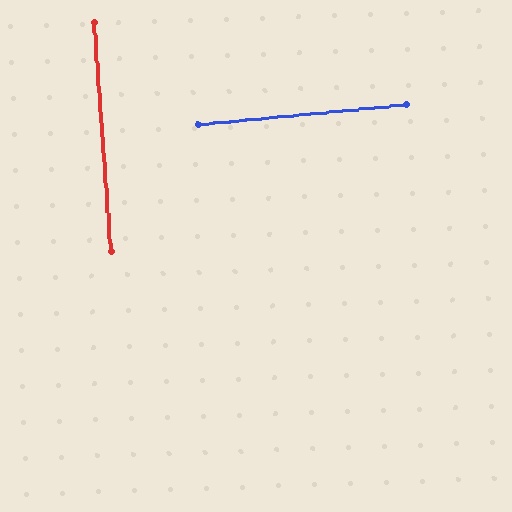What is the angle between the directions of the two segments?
Approximately 89 degrees.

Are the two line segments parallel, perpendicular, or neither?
Perpendicular — they meet at approximately 89°.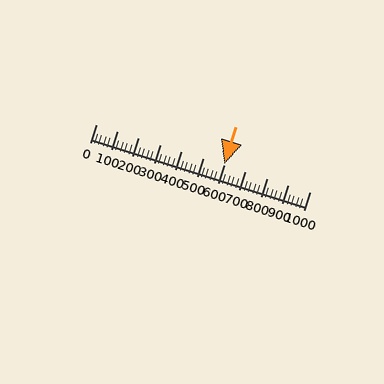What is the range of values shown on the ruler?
The ruler shows values from 0 to 1000.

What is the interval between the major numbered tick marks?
The major tick marks are spaced 100 units apart.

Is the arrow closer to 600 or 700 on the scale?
The arrow is closer to 600.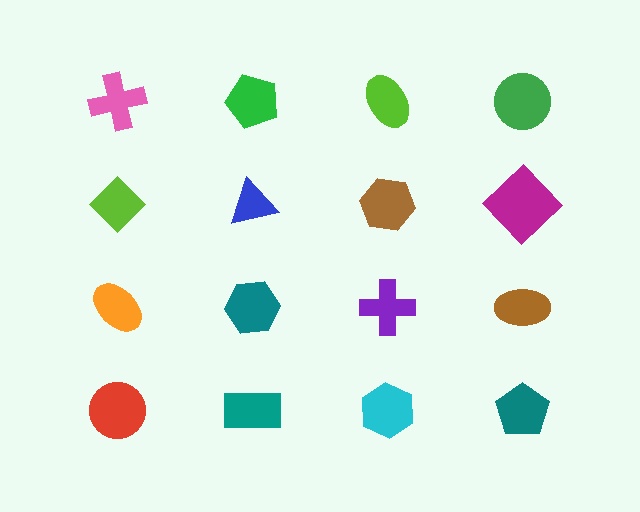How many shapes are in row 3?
4 shapes.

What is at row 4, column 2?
A teal rectangle.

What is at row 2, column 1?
A lime diamond.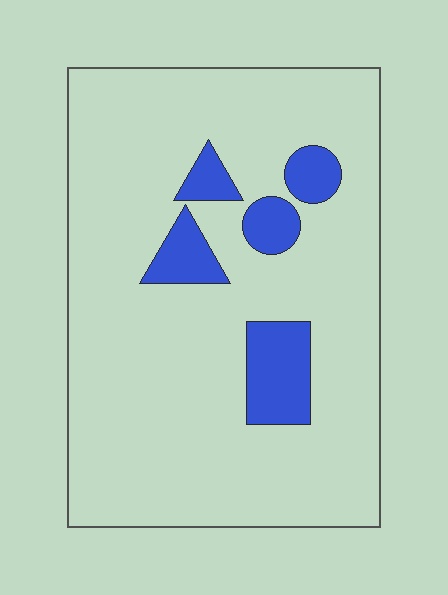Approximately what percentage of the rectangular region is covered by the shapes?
Approximately 15%.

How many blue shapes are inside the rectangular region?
5.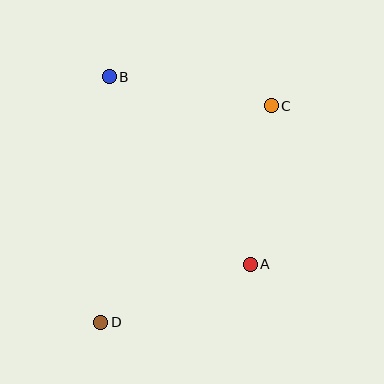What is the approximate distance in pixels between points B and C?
The distance between B and C is approximately 165 pixels.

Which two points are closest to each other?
Points A and C are closest to each other.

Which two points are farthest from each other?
Points C and D are farthest from each other.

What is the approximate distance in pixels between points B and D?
The distance between B and D is approximately 246 pixels.